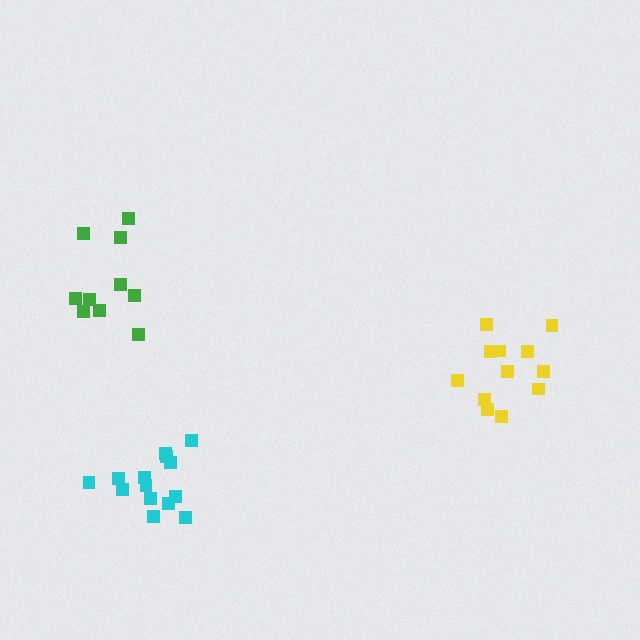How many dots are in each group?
Group 1: 14 dots, Group 2: 10 dots, Group 3: 12 dots (36 total).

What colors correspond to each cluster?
The clusters are colored: cyan, green, yellow.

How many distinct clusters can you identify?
There are 3 distinct clusters.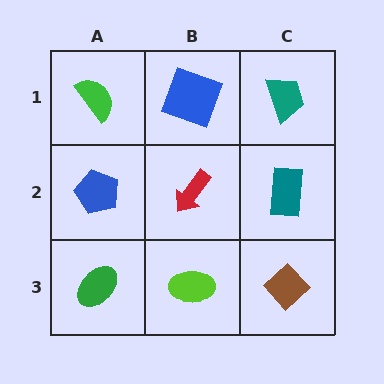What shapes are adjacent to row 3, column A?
A blue pentagon (row 2, column A), a lime ellipse (row 3, column B).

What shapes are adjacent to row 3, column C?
A teal rectangle (row 2, column C), a lime ellipse (row 3, column B).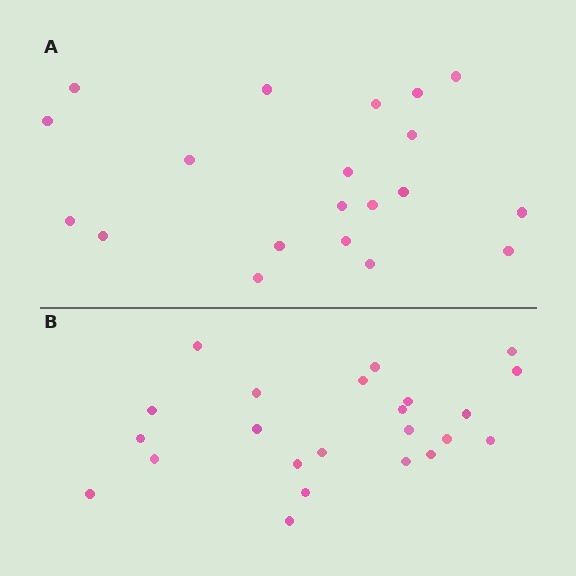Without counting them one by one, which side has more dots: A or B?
Region B (the bottom region) has more dots.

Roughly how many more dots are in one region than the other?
Region B has just a few more — roughly 2 or 3 more dots than region A.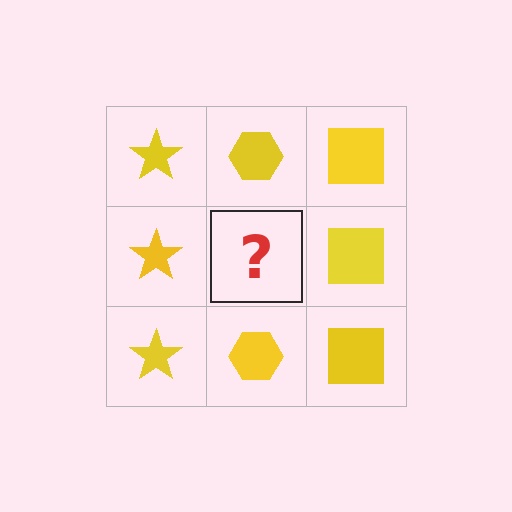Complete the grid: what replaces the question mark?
The question mark should be replaced with a yellow hexagon.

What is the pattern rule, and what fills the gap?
The rule is that each column has a consistent shape. The gap should be filled with a yellow hexagon.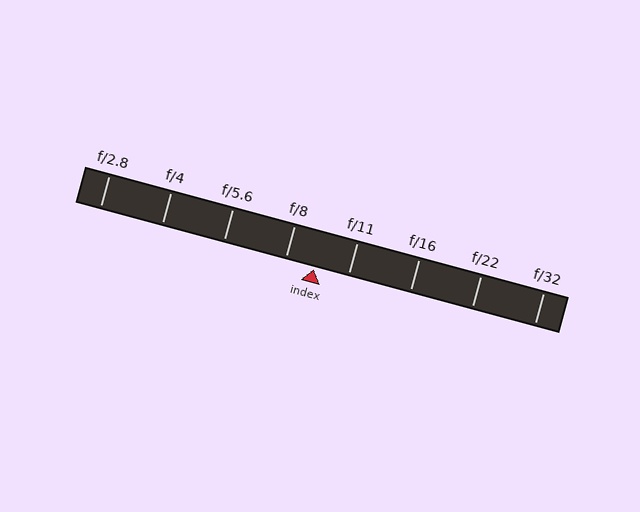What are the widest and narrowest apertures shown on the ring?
The widest aperture shown is f/2.8 and the narrowest is f/32.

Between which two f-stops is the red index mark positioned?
The index mark is between f/8 and f/11.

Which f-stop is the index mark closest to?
The index mark is closest to f/8.